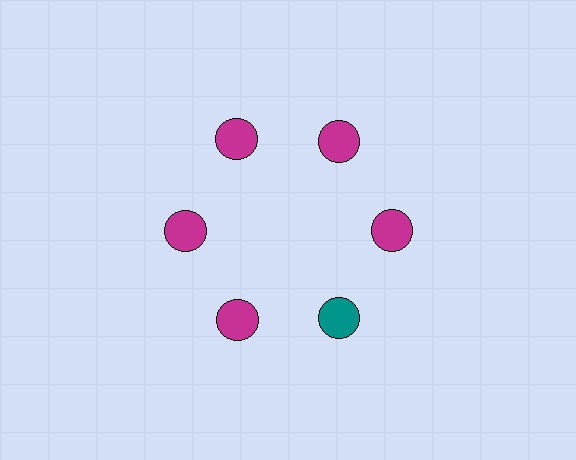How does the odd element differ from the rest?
It has a different color: teal instead of magenta.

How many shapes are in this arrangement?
There are 6 shapes arranged in a ring pattern.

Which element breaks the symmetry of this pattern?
The teal circle at roughly the 5 o'clock position breaks the symmetry. All other shapes are magenta circles.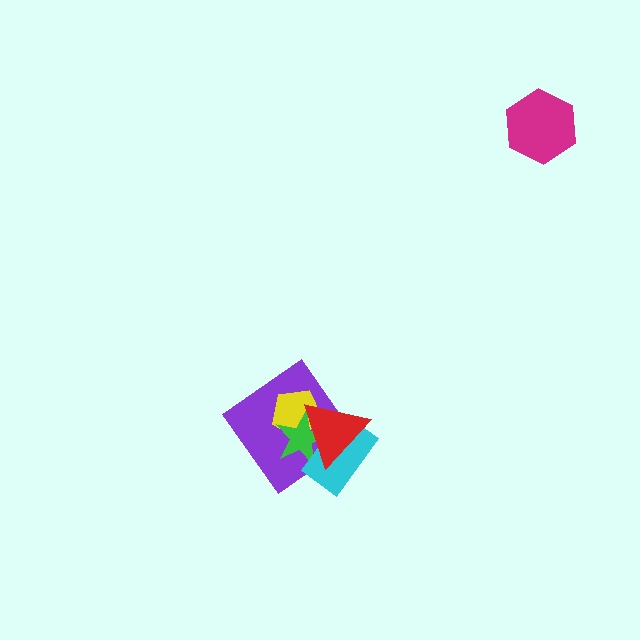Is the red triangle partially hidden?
No, no other shape covers it.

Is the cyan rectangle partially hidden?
Yes, it is partially covered by another shape.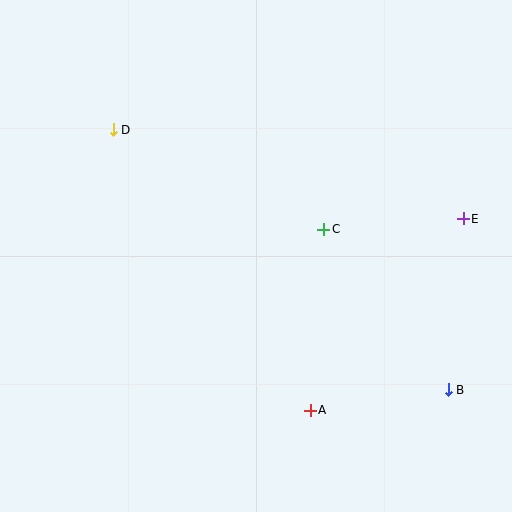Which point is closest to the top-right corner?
Point E is closest to the top-right corner.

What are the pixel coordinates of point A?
Point A is at (310, 410).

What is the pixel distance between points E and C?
The distance between E and C is 140 pixels.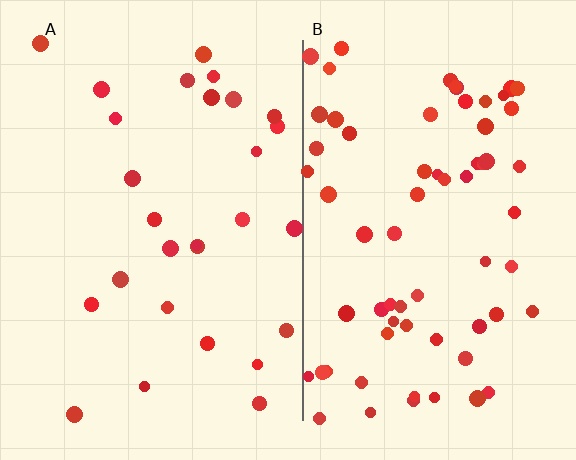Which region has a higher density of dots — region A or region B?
B (the right).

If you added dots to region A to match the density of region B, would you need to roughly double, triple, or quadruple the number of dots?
Approximately double.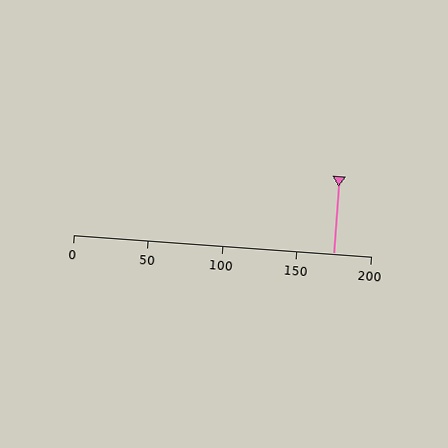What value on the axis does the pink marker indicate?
The marker indicates approximately 175.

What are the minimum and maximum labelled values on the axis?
The axis runs from 0 to 200.